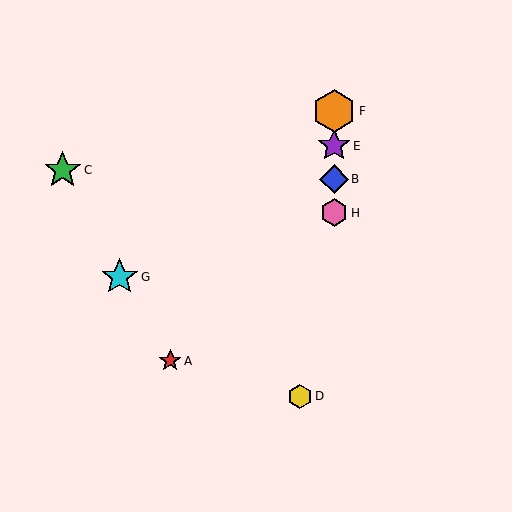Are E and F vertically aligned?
Yes, both are at x≈334.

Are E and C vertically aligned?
No, E is at x≈334 and C is at x≈63.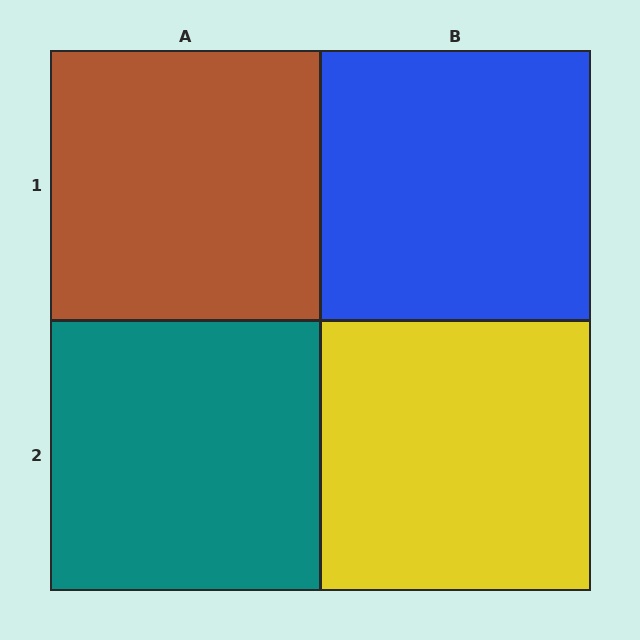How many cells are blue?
1 cell is blue.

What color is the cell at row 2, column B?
Yellow.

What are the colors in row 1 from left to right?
Brown, blue.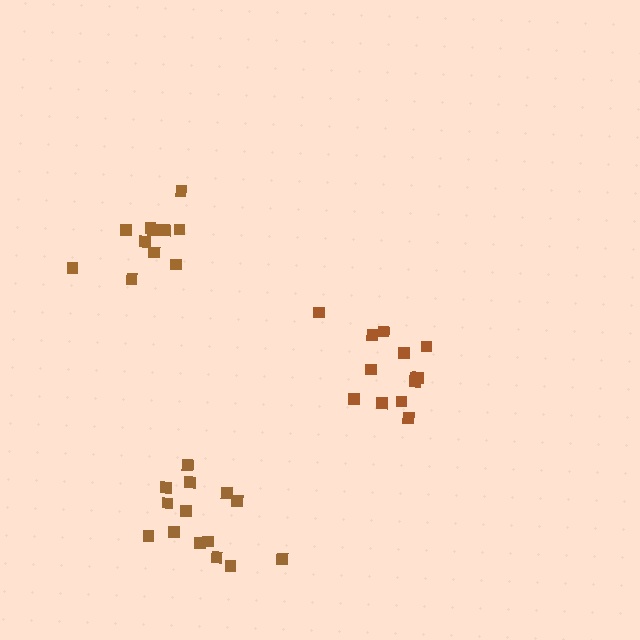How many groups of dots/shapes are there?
There are 3 groups.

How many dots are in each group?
Group 1: 13 dots, Group 2: 11 dots, Group 3: 14 dots (38 total).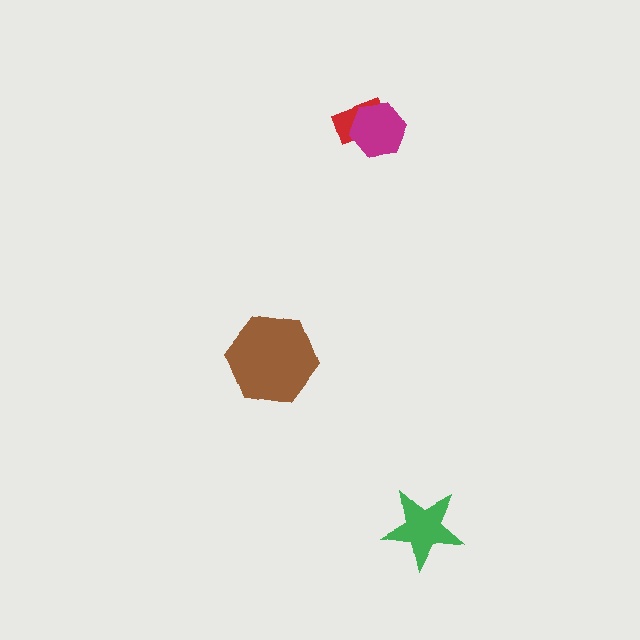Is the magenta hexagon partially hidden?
No, no other shape covers it.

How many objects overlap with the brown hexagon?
0 objects overlap with the brown hexagon.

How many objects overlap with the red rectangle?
1 object overlaps with the red rectangle.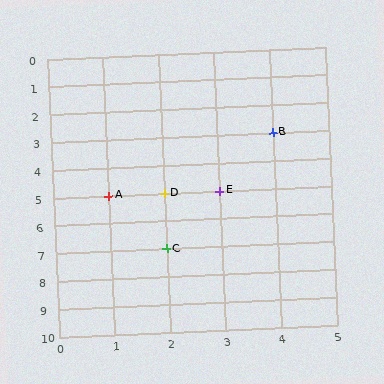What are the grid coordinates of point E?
Point E is at grid coordinates (3, 5).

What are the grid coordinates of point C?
Point C is at grid coordinates (2, 7).